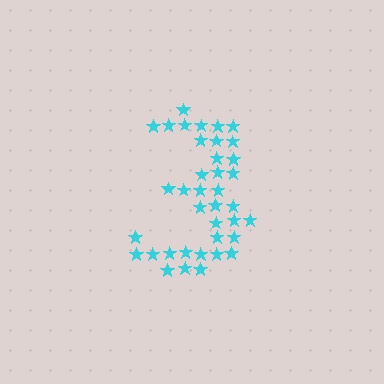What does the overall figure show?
The overall figure shows the digit 3.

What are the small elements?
The small elements are stars.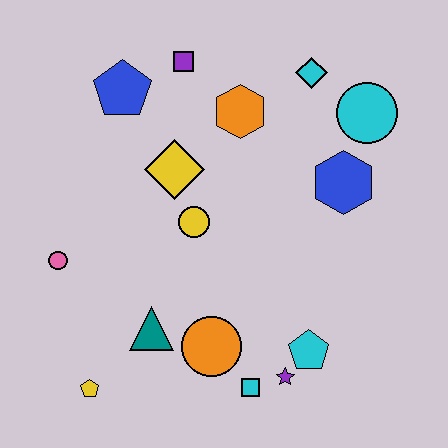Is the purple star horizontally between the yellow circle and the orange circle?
No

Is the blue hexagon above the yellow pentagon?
Yes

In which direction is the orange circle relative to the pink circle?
The orange circle is to the right of the pink circle.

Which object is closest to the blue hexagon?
The cyan circle is closest to the blue hexagon.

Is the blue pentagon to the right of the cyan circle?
No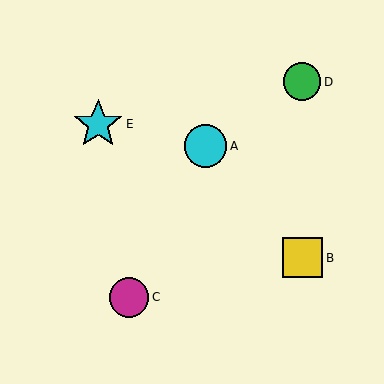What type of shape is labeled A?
Shape A is a cyan circle.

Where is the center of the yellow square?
The center of the yellow square is at (303, 258).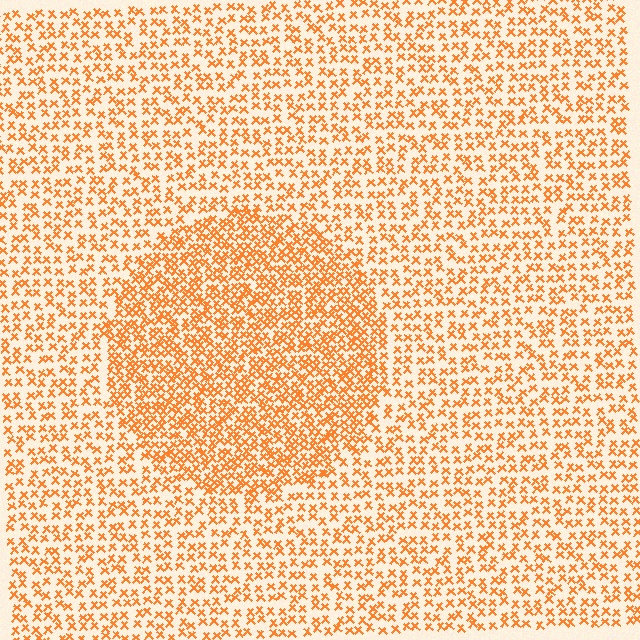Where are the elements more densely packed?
The elements are more densely packed inside the circle boundary.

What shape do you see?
I see a circle.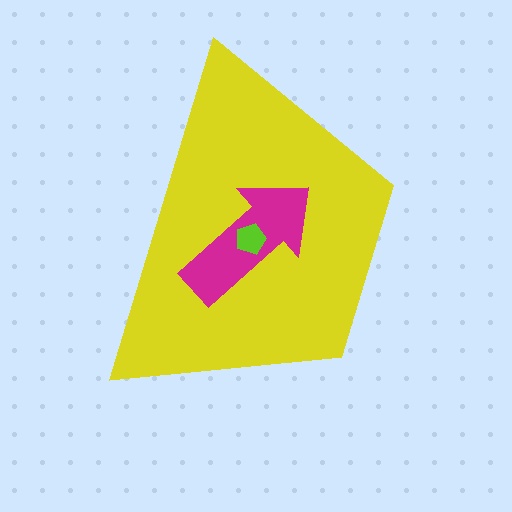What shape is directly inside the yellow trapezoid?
The magenta arrow.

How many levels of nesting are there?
3.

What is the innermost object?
The lime pentagon.